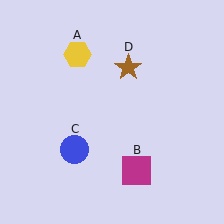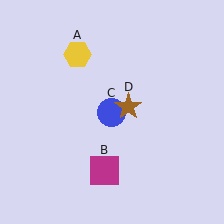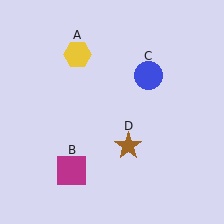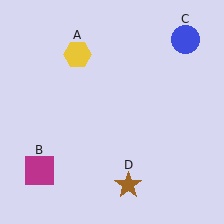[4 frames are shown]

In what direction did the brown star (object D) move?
The brown star (object D) moved down.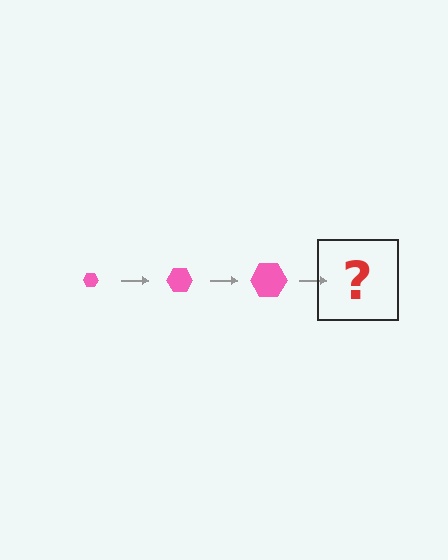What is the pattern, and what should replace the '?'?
The pattern is that the hexagon gets progressively larger each step. The '?' should be a pink hexagon, larger than the previous one.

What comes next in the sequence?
The next element should be a pink hexagon, larger than the previous one.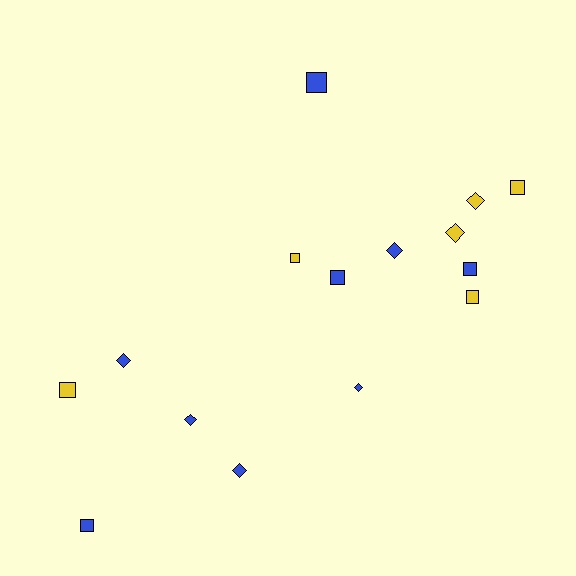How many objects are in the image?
There are 15 objects.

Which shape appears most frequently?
Square, with 8 objects.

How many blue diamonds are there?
There are 5 blue diamonds.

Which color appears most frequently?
Blue, with 9 objects.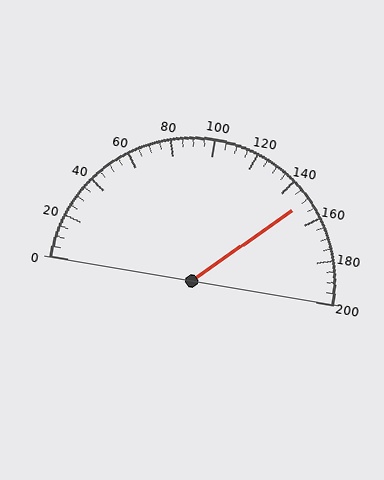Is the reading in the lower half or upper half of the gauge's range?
The reading is in the upper half of the range (0 to 200).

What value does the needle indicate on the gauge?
The needle indicates approximately 150.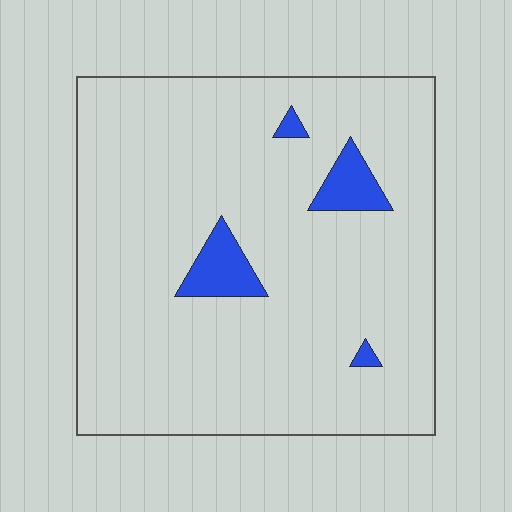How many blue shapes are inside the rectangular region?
4.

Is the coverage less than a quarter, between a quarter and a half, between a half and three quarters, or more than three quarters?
Less than a quarter.